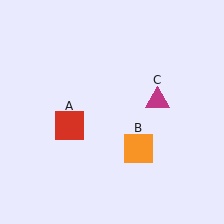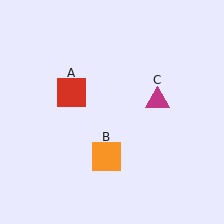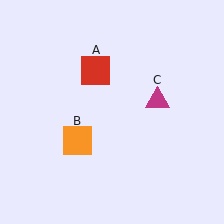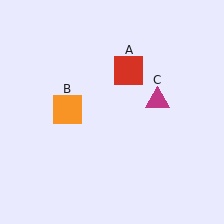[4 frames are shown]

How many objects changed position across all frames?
2 objects changed position: red square (object A), orange square (object B).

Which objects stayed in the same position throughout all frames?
Magenta triangle (object C) remained stationary.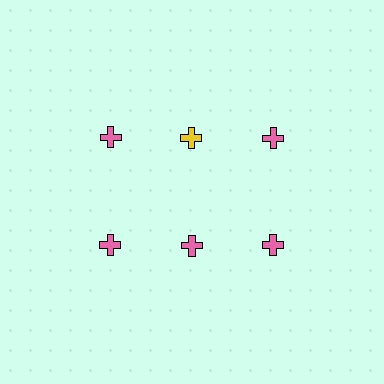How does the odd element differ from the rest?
It has a different color: yellow instead of pink.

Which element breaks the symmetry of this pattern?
The yellow cross in the top row, second from left column breaks the symmetry. All other shapes are pink crosses.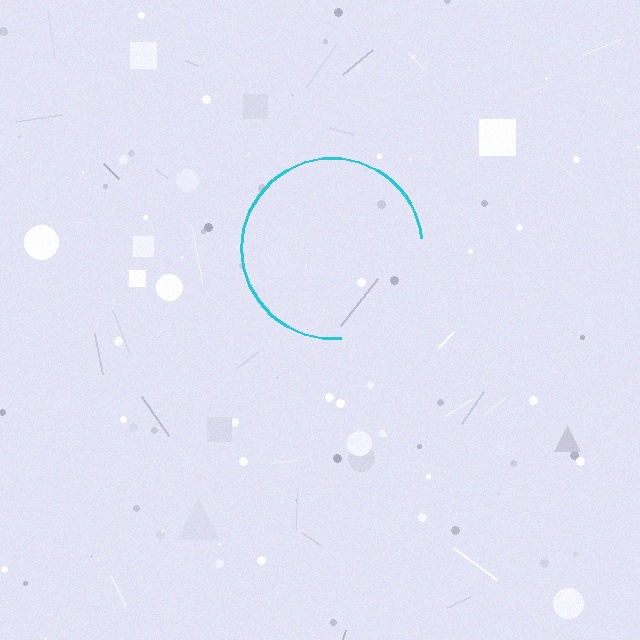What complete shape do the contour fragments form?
The contour fragments form a circle.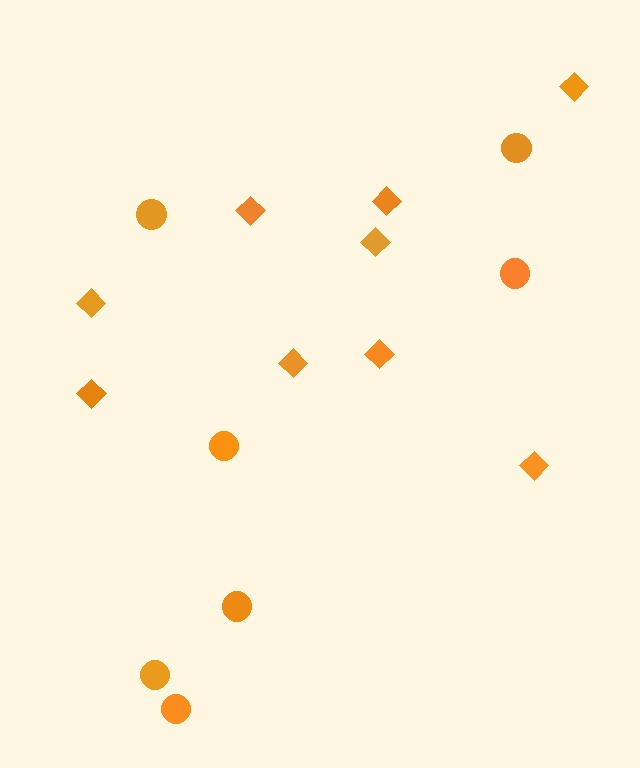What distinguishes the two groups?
There are 2 groups: one group of circles (7) and one group of diamonds (9).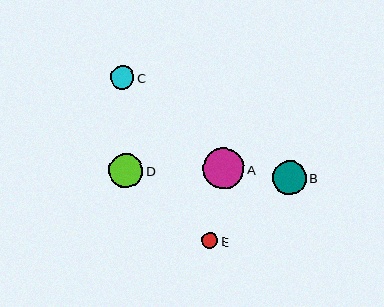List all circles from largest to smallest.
From largest to smallest: A, D, B, C, E.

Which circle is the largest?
Circle A is the largest with a size of approximately 41 pixels.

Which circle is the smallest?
Circle E is the smallest with a size of approximately 16 pixels.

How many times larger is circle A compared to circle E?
Circle A is approximately 2.5 times the size of circle E.